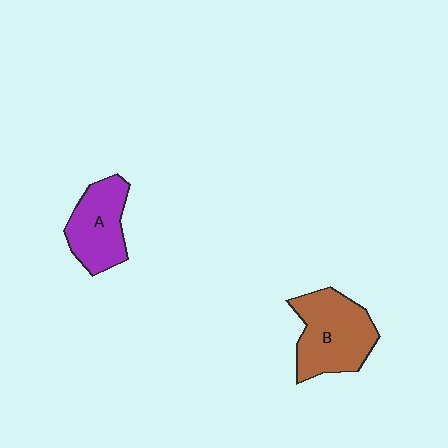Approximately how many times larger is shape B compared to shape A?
Approximately 1.3 times.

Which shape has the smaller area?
Shape A (purple).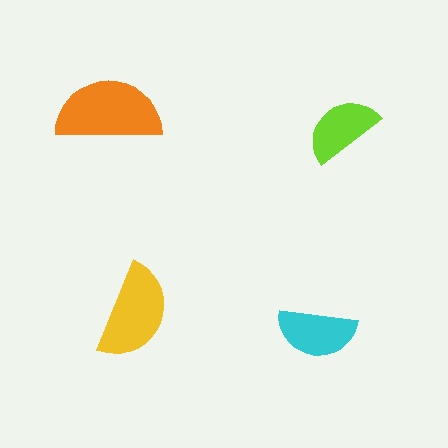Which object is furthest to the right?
The lime semicircle is rightmost.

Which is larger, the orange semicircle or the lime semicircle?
The orange one.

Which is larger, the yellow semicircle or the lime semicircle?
The yellow one.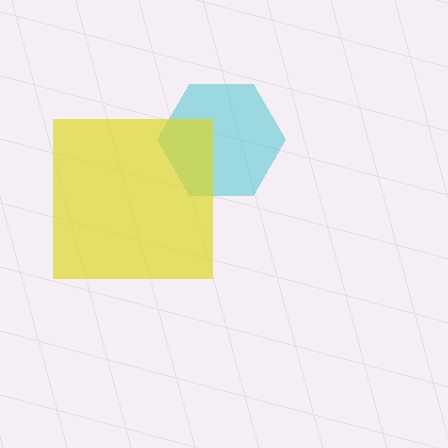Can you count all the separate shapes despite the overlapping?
Yes, there are 2 separate shapes.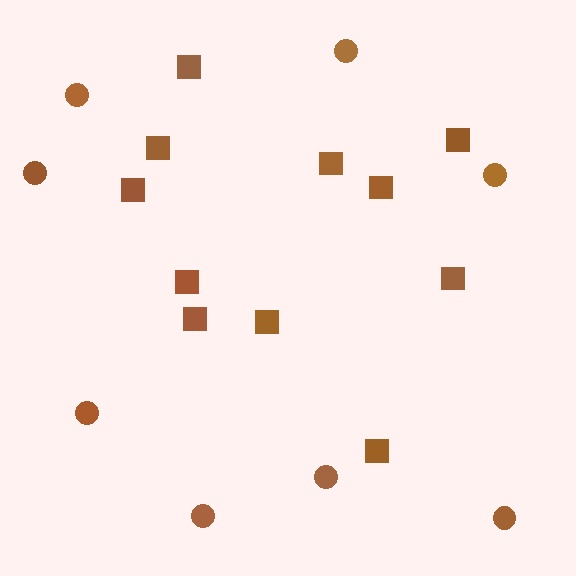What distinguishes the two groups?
There are 2 groups: one group of squares (11) and one group of circles (8).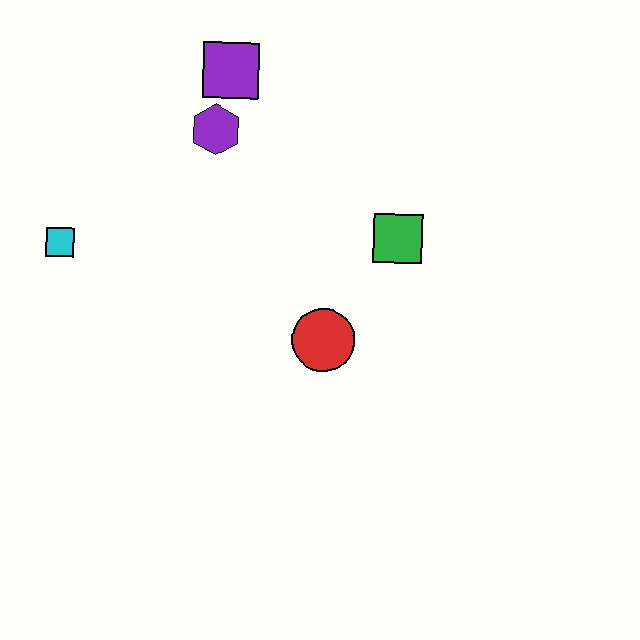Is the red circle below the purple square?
Yes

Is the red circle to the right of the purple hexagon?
Yes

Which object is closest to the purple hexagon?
The purple square is closest to the purple hexagon.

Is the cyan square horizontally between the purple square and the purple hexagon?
No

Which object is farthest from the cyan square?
The green square is farthest from the cyan square.